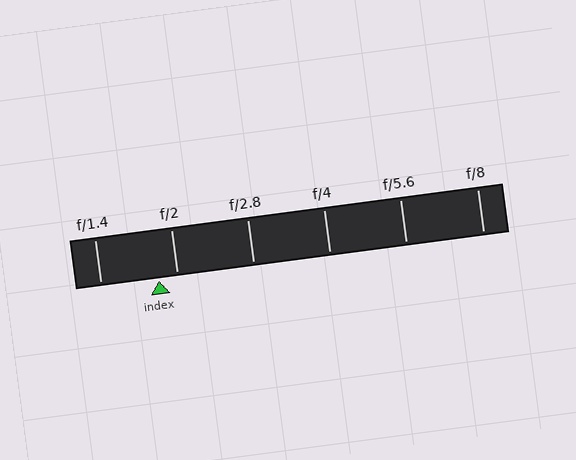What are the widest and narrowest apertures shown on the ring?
The widest aperture shown is f/1.4 and the narrowest is f/8.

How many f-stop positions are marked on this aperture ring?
There are 6 f-stop positions marked.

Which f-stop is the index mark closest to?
The index mark is closest to f/2.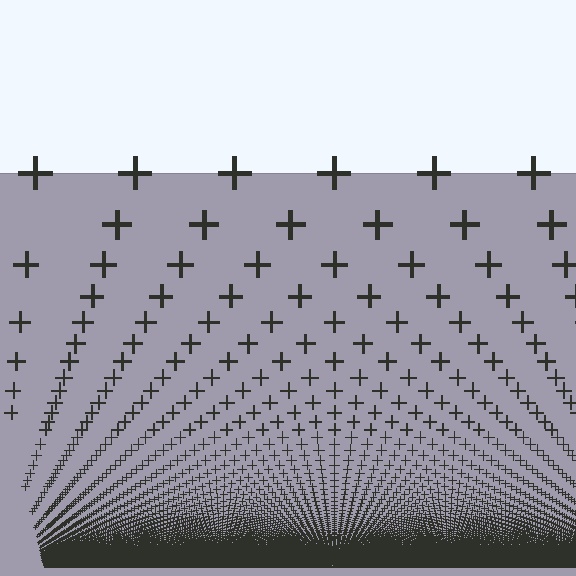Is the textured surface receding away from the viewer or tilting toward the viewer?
The surface appears to tilt toward the viewer. Texture elements get larger and sparser toward the top.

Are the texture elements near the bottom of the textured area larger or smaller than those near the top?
Smaller. The gradient is inverted — elements near the bottom are smaller and denser.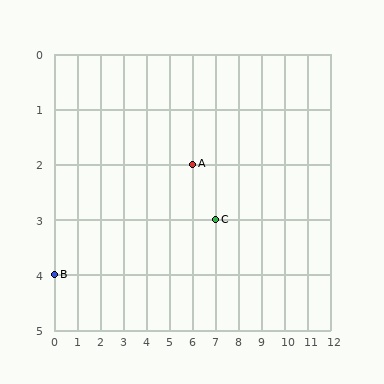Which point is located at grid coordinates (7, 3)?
Point C is at (7, 3).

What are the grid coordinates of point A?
Point A is at grid coordinates (6, 2).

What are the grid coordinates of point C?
Point C is at grid coordinates (7, 3).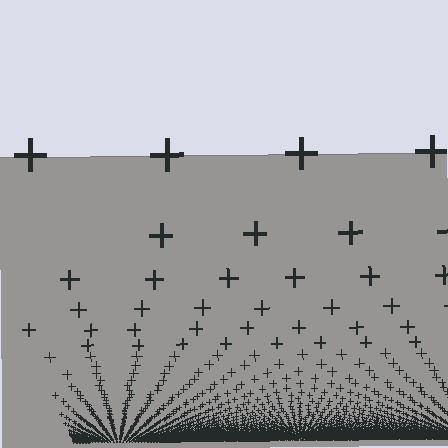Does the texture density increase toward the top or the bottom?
Density increases toward the bottom.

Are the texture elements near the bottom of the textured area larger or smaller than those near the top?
Smaller. The gradient is inverted — elements near the bottom are smaller and denser.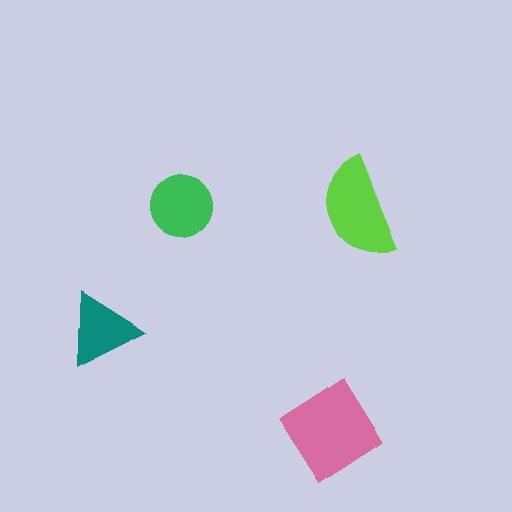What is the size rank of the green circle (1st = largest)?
3rd.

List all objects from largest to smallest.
The pink diamond, the lime semicircle, the green circle, the teal triangle.